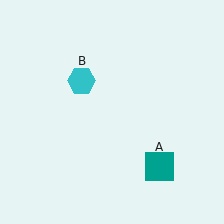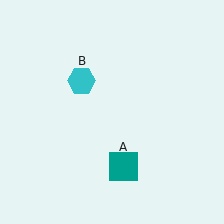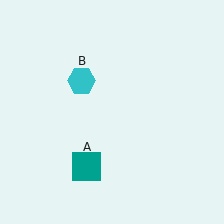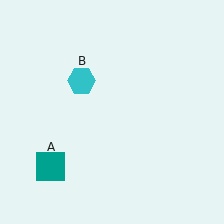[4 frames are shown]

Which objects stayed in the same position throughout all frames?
Cyan hexagon (object B) remained stationary.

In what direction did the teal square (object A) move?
The teal square (object A) moved left.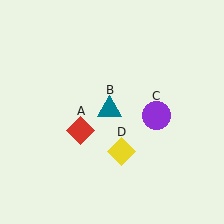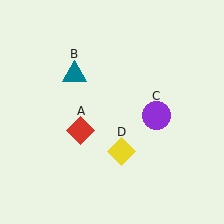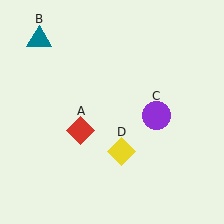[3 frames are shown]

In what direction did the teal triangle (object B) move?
The teal triangle (object B) moved up and to the left.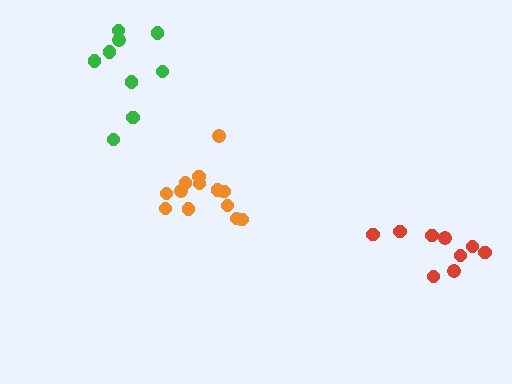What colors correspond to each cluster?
The clusters are colored: red, orange, green.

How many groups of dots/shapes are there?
There are 3 groups.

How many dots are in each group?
Group 1: 9 dots, Group 2: 13 dots, Group 3: 9 dots (31 total).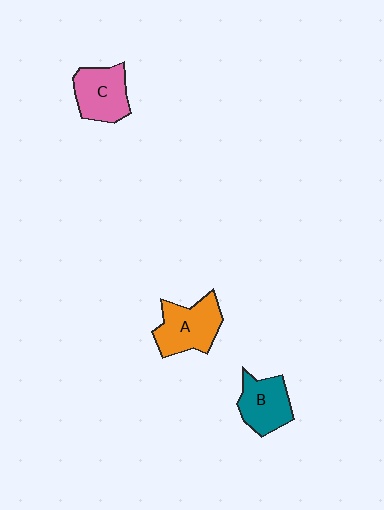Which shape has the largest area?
Shape A (orange).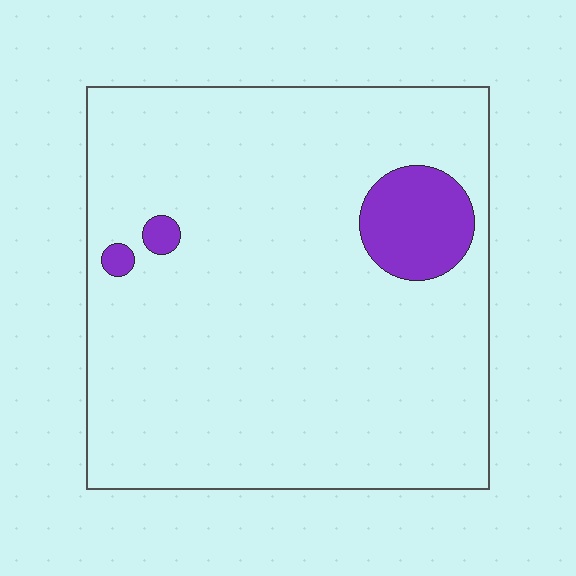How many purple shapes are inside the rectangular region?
3.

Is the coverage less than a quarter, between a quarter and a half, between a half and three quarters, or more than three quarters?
Less than a quarter.